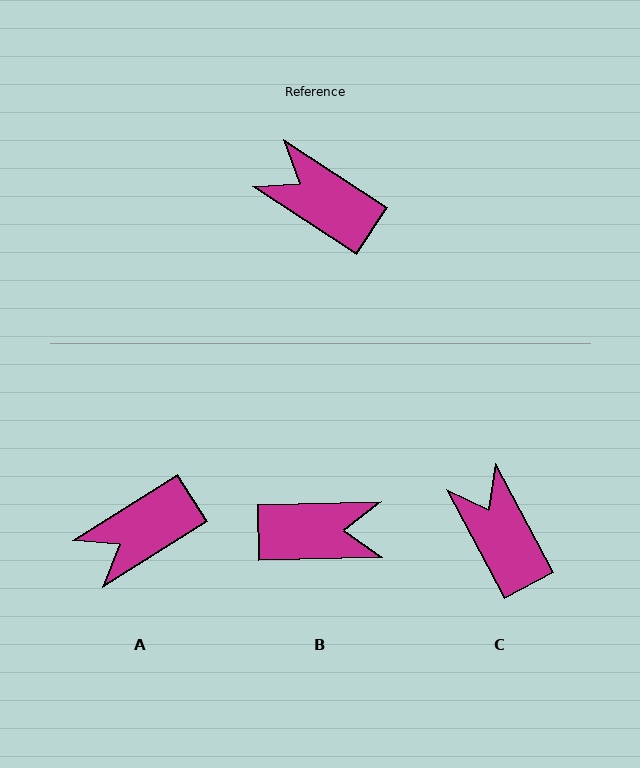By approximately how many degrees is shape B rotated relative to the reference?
Approximately 145 degrees clockwise.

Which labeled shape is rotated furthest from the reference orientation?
B, about 145 degrees away.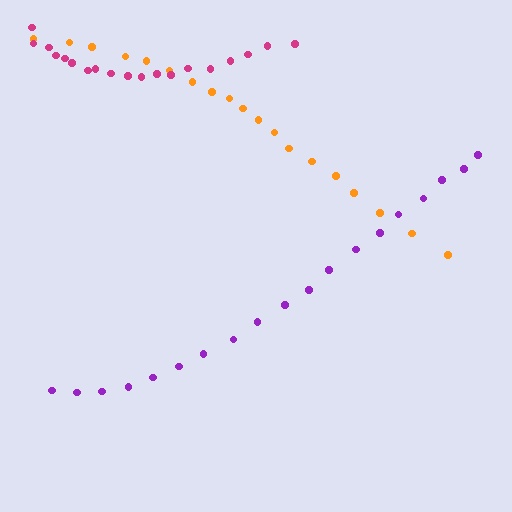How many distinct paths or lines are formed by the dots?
There are 3 distinct paths.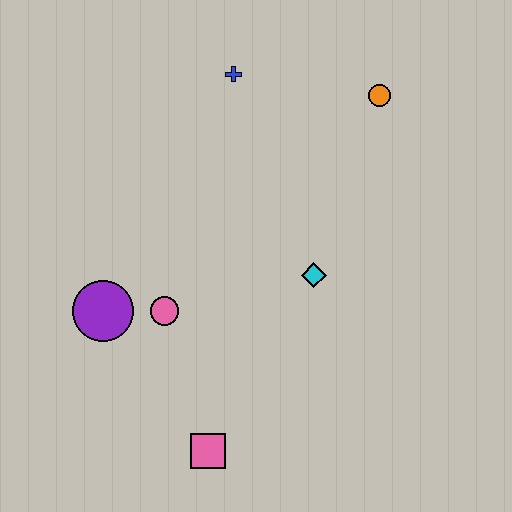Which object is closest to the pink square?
The pink circle is closest to the pink square.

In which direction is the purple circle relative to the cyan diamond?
The purple circle is to the left of the cyan diamond.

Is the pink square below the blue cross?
Yes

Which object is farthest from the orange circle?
The pink square is farthest from the orange circle.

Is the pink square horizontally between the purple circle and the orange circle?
Yes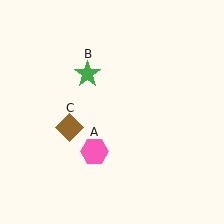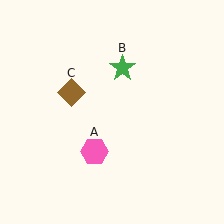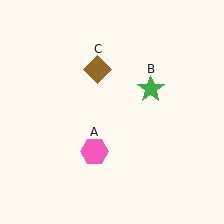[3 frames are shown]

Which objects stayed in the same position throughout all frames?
Pink hexagon (object A) remained stationary.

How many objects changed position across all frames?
2 objects changed position: green star (object B), brown diamond (object C).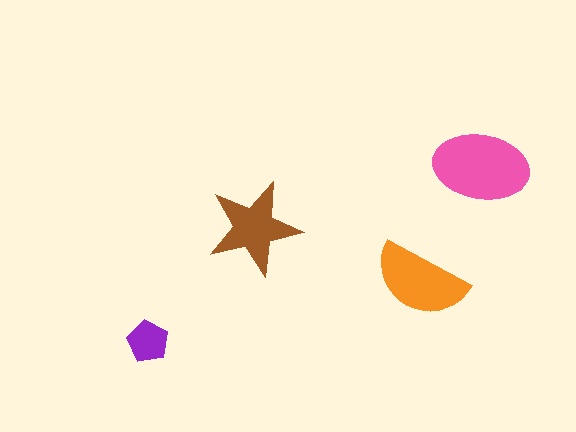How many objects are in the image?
There are 4 objects in the image.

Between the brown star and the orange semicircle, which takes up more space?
The orange semicircle.